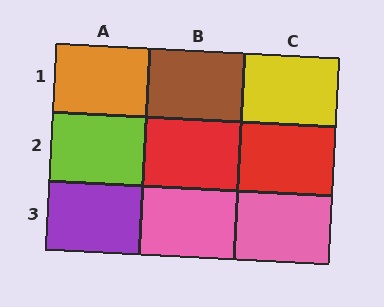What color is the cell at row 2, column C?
Red.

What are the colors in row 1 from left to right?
Orange, brown, yellow.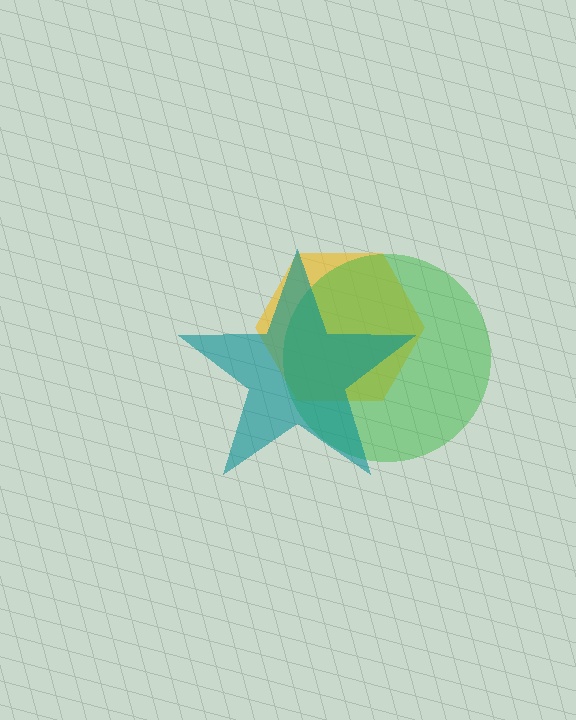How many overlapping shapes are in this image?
There are 3 overlapping shapes in the image.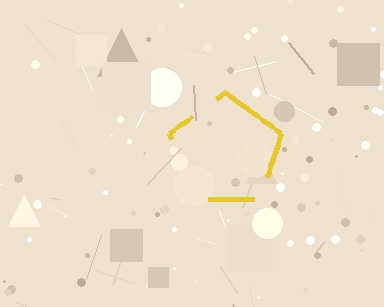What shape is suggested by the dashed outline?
The dashed outline suggests a pentagon.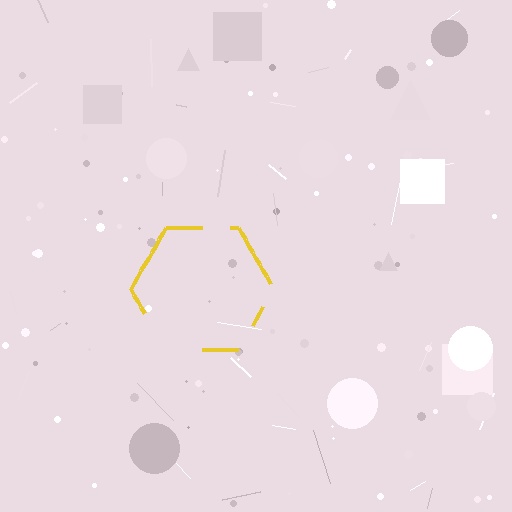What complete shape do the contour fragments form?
The contour fragments form a hexagon.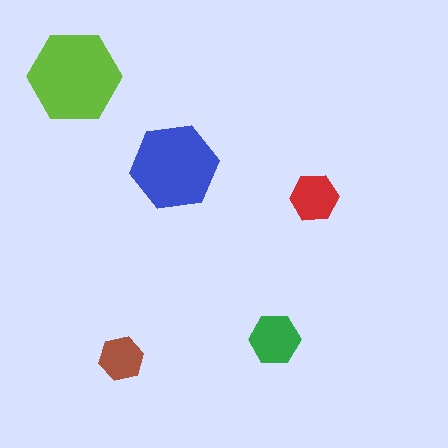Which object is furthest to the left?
The lime hexagon is leftmost.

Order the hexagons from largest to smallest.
the lime one, the blue one, the green one, the red one, the brown one.